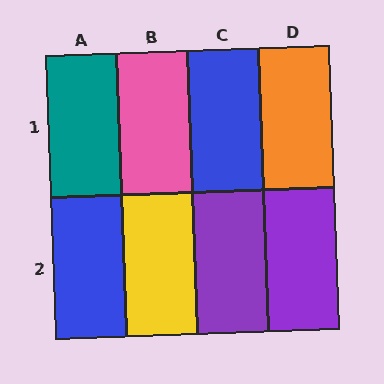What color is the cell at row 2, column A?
Blue.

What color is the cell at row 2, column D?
Purple.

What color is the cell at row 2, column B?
Yellow.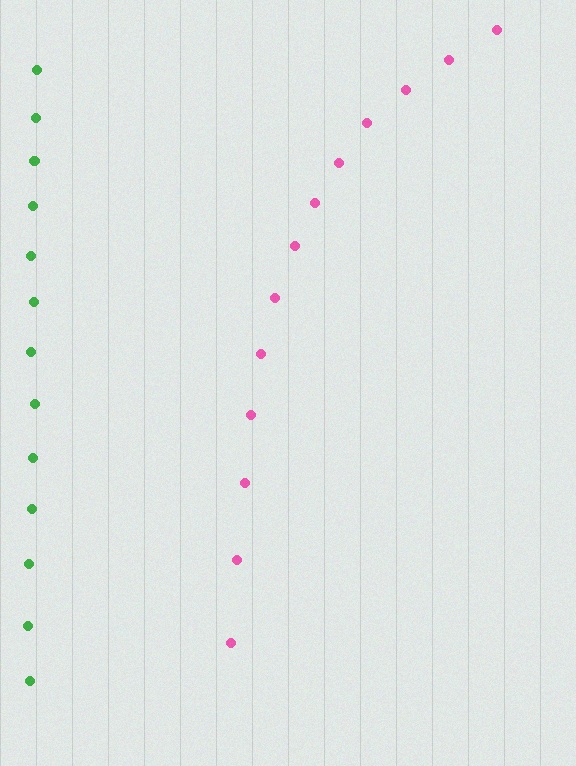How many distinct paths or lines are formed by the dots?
There are 2 distinct paths.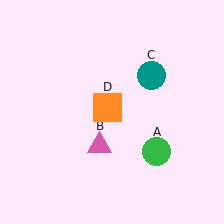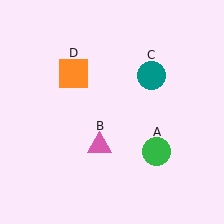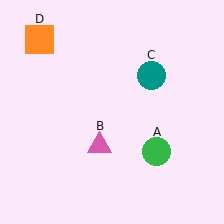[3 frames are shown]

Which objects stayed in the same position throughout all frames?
Green circle (object A) and pink triangle (object B) and teal circle (object C) remained stationary.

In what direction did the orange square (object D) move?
The orange square (object D) moved up and to the left.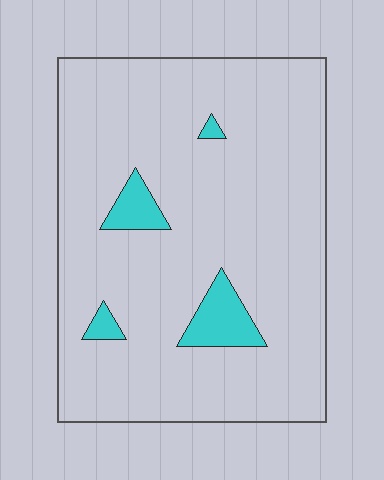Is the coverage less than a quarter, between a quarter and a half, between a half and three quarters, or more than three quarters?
Less than a quarter.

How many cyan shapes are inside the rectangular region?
4.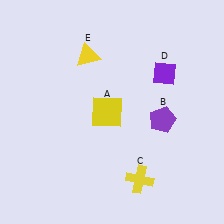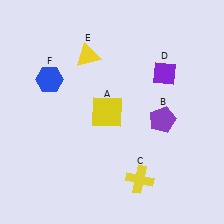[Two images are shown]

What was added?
A blue hexagon (F) was added in Image 2.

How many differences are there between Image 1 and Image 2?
There is 1 difference between the two images.